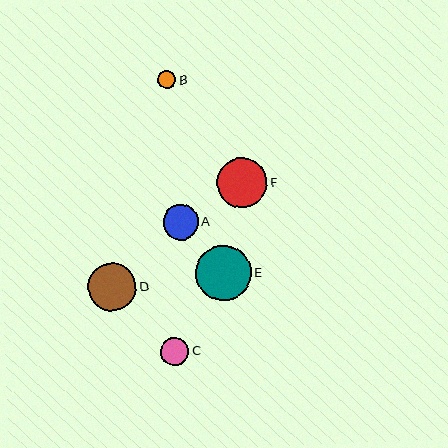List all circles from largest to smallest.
From largest to smallest: E, F, D, A, C, B.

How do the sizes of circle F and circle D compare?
Circle F and circle D are approximately the same size.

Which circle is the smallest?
Circle B is the smallest with a size of approximately 18 pixels.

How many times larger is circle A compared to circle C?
Circle A is approximately 1.3 times the size of circle C.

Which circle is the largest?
Circle E is the largest with a size of approximately 56 pixels.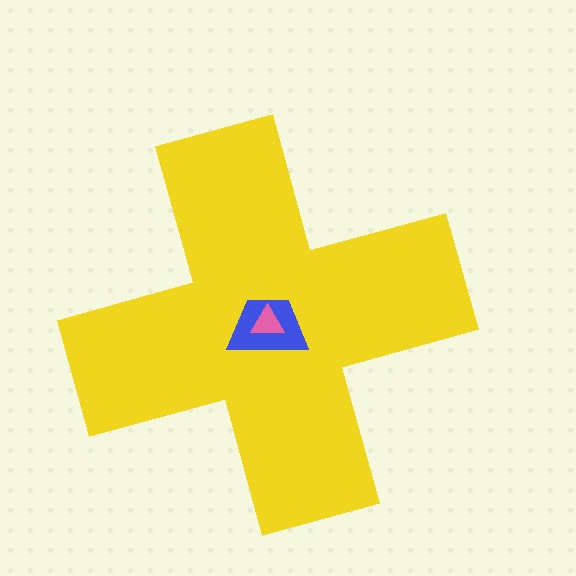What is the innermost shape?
The pink triangle.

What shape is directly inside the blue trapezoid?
The pink triangle.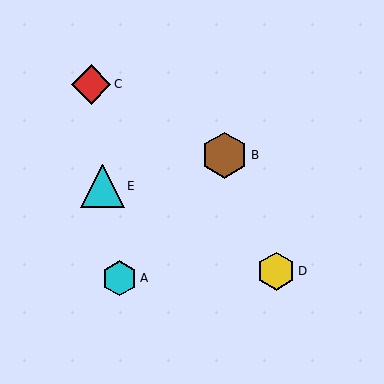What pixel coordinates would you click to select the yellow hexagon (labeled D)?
Click at (276, 271) to select the yellow hexagon D.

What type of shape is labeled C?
Shape C is a red diamond.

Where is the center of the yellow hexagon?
The center of the yellow hexagon is at (276, 271).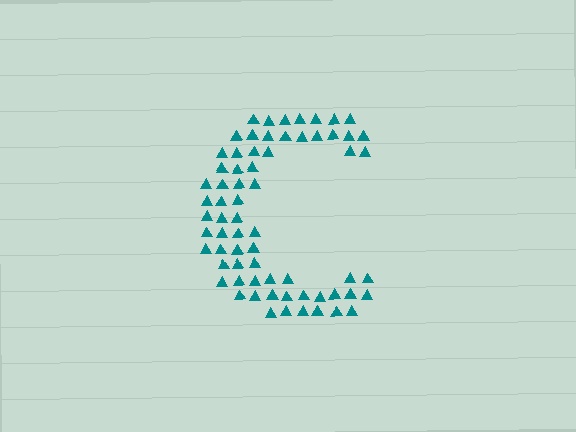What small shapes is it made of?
It is made of small triangles.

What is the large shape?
The large shape is the letter C.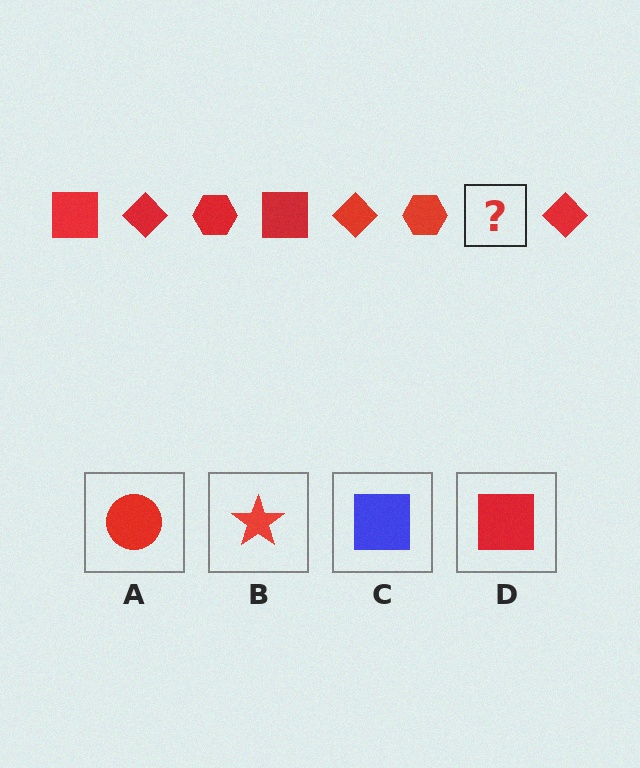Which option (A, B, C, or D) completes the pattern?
D.